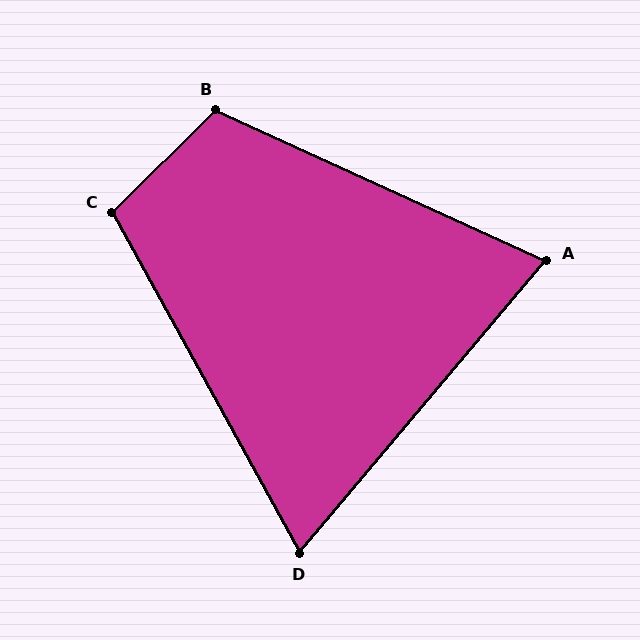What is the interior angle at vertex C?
Approximately 106 degrees (obtuse).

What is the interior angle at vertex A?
Approximately 74 degrees (acute).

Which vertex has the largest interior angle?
B, at approximately 111 degrees.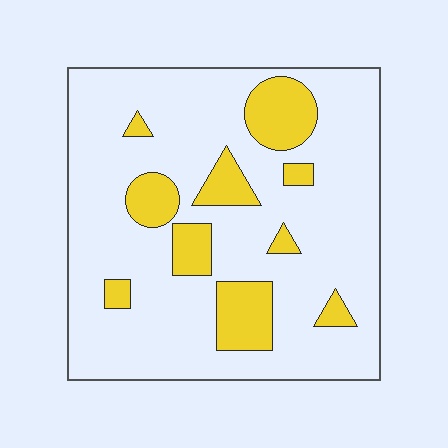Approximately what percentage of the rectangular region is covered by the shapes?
Approximately 20%.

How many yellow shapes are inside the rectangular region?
10.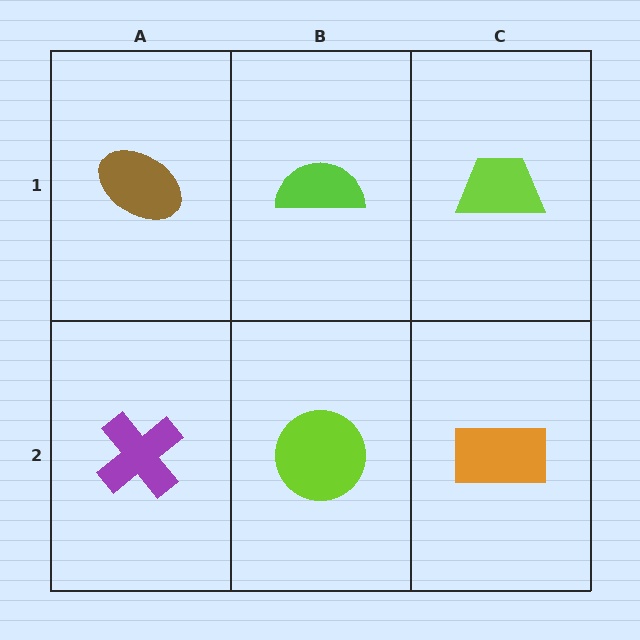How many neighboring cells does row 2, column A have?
2.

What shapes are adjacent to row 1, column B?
A lime circle (row 2, column B), a brown ellipse (row 1, column A), a lime trapezoid (row 1, column C).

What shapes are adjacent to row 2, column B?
A lime semicircle (row 1, column B), a purple cross (row 2, column A), an orange rectangle (row 2, column C).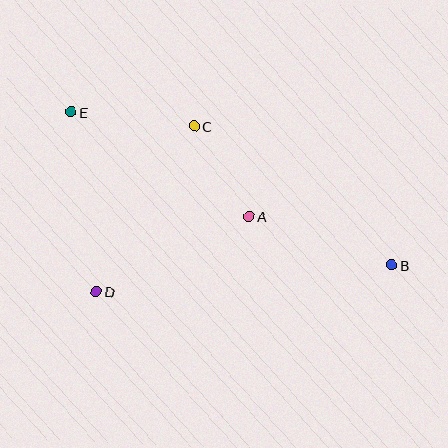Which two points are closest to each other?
Points A and C are closest to each other.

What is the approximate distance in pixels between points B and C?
The distance between B and C is approximately 242 pixels.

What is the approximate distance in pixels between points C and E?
The distance between C and E is approximately 124 pixels.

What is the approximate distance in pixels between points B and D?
The distance between B and D is approximately 297 pixels.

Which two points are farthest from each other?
Points B and E are farthest from each other.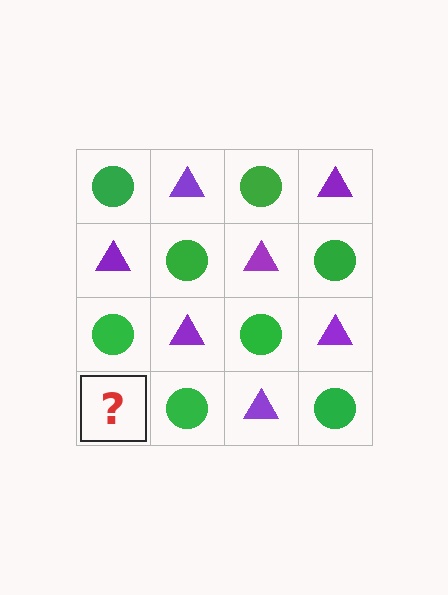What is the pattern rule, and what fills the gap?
The rule is that it alternates green circle and purple triangle in a checkerboard pattern. The gap should be filled with a purple triangle.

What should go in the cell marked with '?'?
The missing cell should contain a purple triangle.